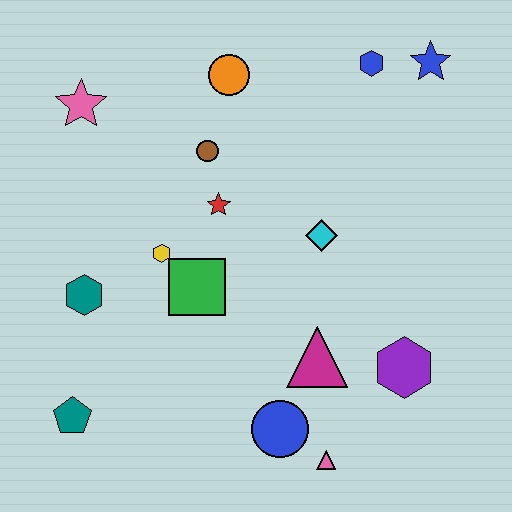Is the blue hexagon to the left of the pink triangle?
No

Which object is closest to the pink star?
The brown circle is closest to the pink star.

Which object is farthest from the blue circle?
The blue star is farthest from the blue circle.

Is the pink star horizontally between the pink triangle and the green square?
No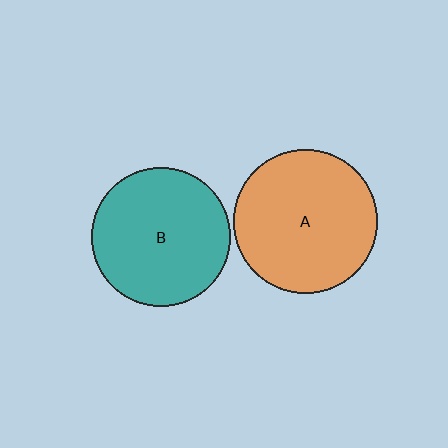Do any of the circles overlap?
No, none of the circles overlap.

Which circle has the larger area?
Circle A (orange).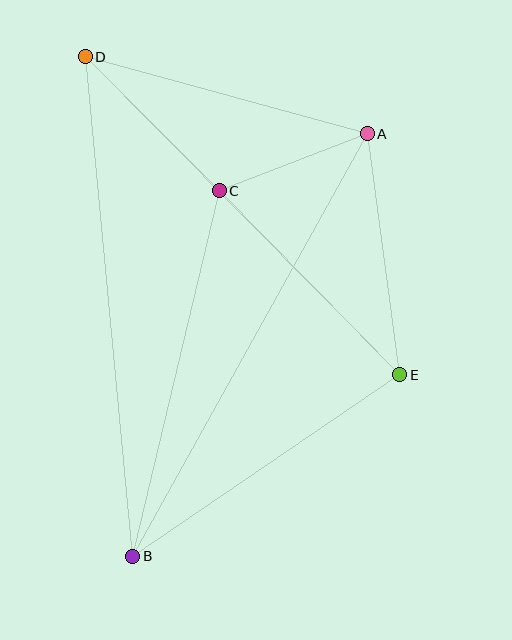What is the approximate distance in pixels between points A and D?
The distance between A and D is approximately 292 pixels.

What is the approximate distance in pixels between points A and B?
The distance between A and B is approximately 483 pixels.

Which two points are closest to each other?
Points A and C are closest to each other.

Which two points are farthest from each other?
Points B and D are farthest from each other.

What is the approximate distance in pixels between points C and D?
The distance between C and D is approximately 189 pixels.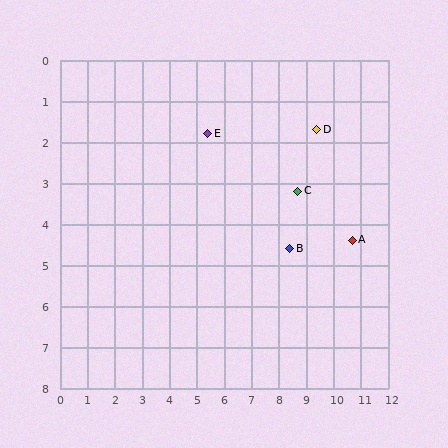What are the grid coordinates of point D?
Point D is at approximately (9.4, 1.7).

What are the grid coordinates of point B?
Point B is at approximately (8.4, 4.6).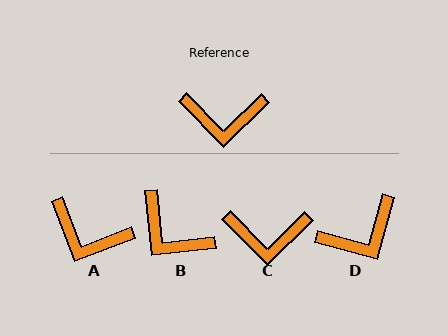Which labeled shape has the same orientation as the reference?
C.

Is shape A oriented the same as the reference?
No, it is off by about 23 degrees.